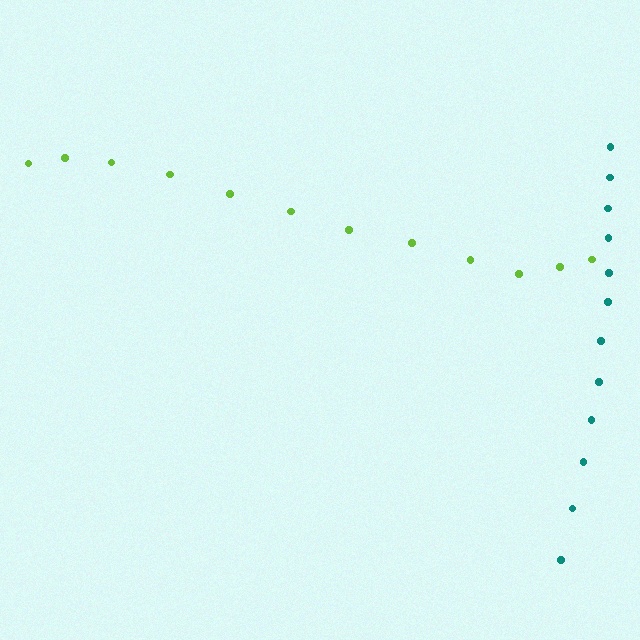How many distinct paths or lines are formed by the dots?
There are 2 distinct paths.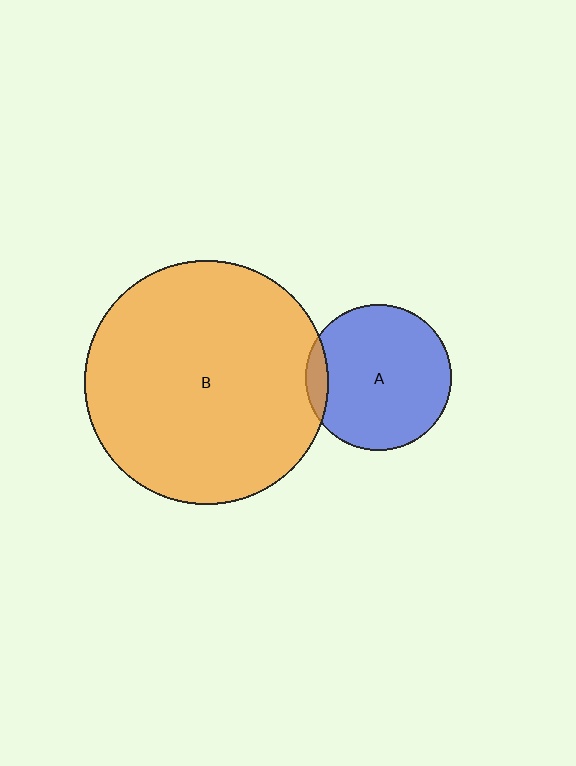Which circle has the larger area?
Circle B (orange).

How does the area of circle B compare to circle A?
Approximately 2.8 times.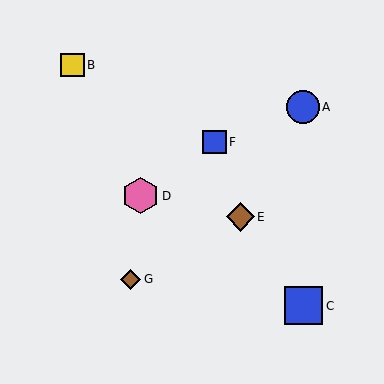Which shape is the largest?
The blue square (labeled C) is the largest.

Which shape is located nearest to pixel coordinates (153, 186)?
The pink hexagon (labeled D) at (140, 196) is nearest to that location.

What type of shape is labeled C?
Shape C is a blue square.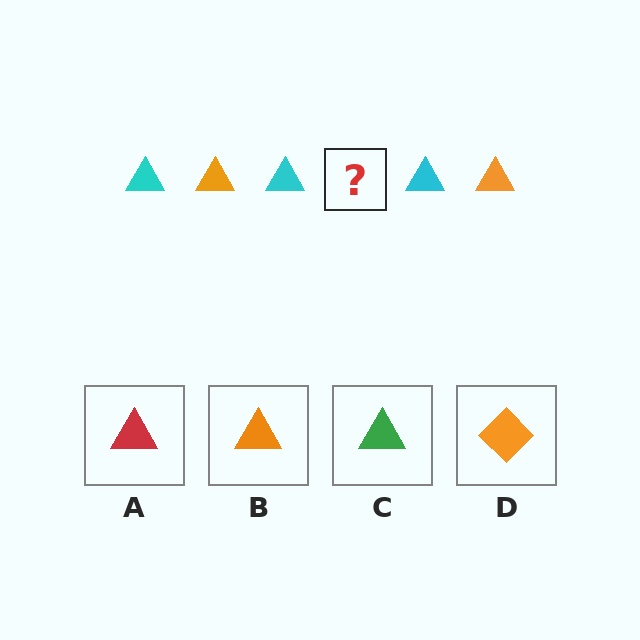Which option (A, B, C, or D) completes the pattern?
B.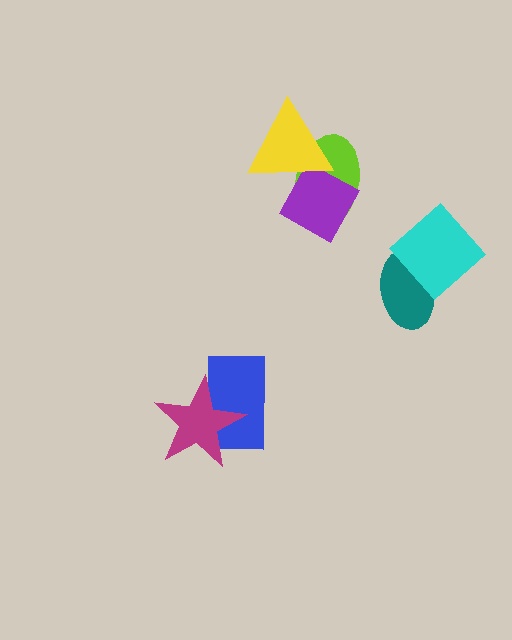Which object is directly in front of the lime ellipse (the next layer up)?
The purple diamond is directly in front of the lime ellipse.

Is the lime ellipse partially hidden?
Yes, it is partially covered by another shape.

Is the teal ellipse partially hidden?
Yes, it is partially covered by another shape.